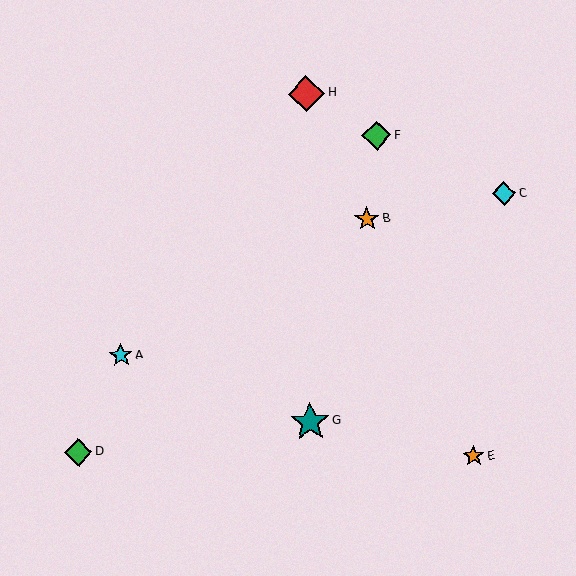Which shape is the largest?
The teal star (labeled G) is the largest.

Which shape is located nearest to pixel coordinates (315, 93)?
The red diamond (labeled H) at (306, 93) is nearest to that location.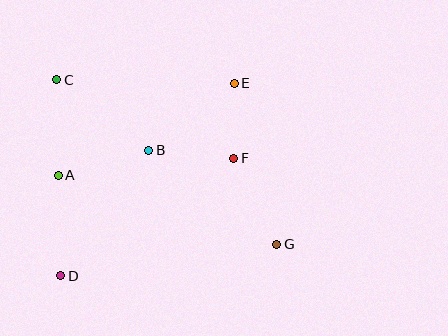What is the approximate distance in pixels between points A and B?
The distance between A and B is approximately 94 pixels.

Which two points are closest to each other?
Points E and F are closest to each other.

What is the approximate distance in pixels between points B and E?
The distance between B and E is approximately 109 pixels.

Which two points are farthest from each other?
Points C and G are farthest from each other.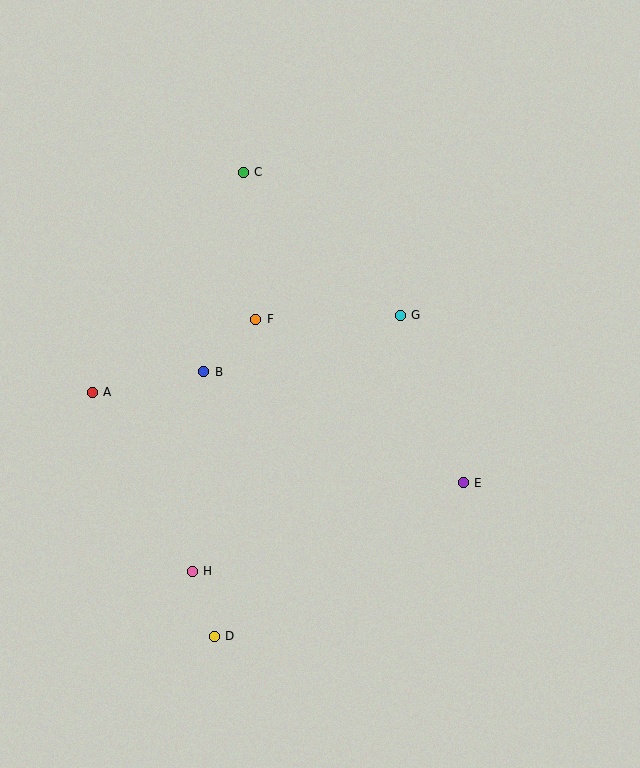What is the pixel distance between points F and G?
The distance between F and G is 145 pixels.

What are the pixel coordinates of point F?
Point F is at (256, 319).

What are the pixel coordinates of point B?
Point B is at (204, 372).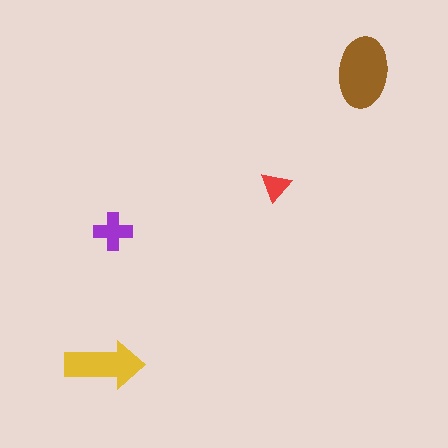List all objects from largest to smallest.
The brown ellipse, the yellow arrow, the purple cross, the red triangle.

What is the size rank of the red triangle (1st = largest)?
4th.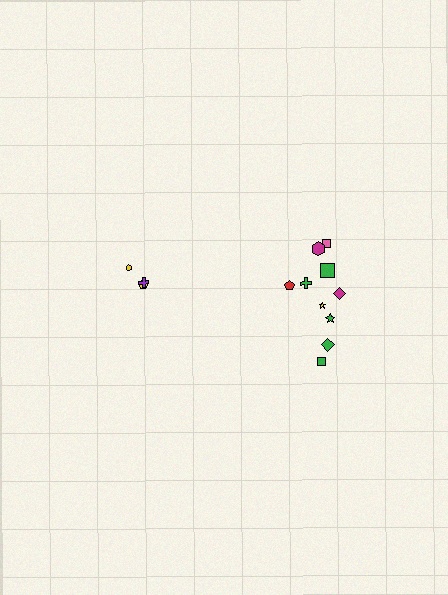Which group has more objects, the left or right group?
The right group.